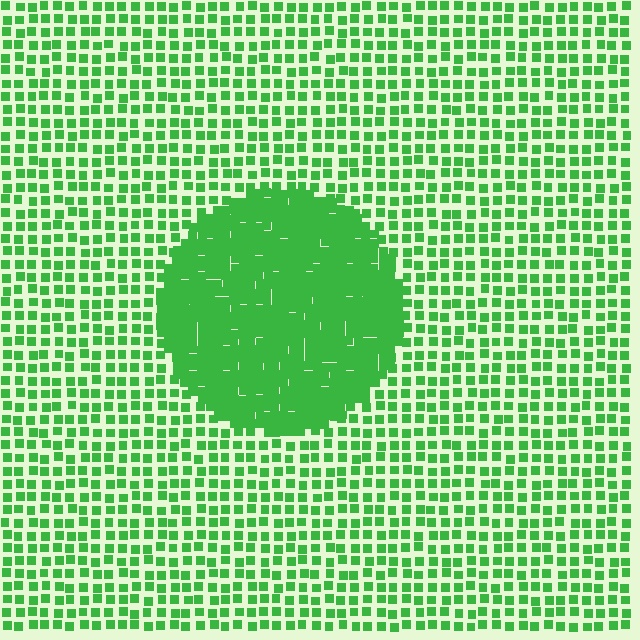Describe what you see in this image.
The image contains small green elements arranged at two different densities. A circle-shaped region is visible where the elements are more densely packed than the surrounding area.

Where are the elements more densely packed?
The elements are more densely packed inside the circle boundary.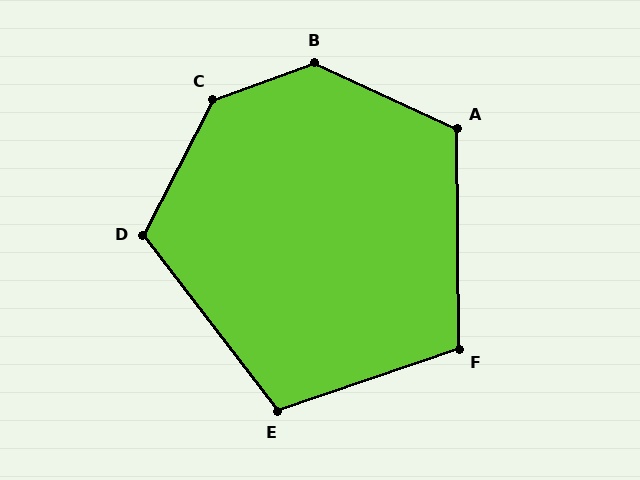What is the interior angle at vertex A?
Approximately 115 degrees (obtuse).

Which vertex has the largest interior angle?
C, at approximately 137 degrees.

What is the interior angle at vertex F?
Approximately 109 degrees (obtuse).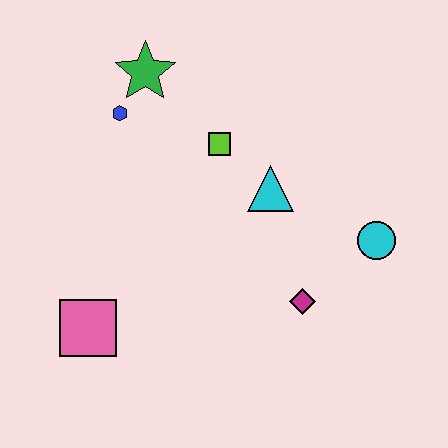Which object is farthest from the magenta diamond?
The green star is farthest from the magenta diamond.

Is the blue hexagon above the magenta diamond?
Yes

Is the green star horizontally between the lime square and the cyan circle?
No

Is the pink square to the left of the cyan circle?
Yes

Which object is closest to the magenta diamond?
The cyan circle is closest to the magenta diamond.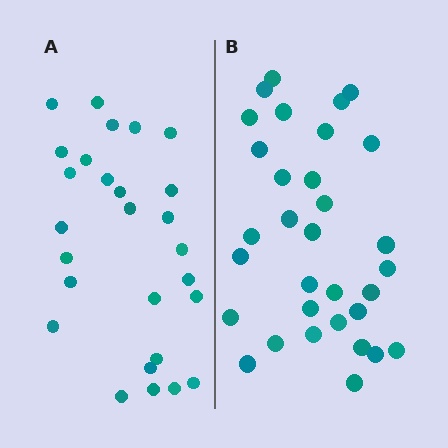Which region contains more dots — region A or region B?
Region B (the right region) has more dots.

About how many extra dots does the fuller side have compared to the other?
Region B has about 5 more dots than region A.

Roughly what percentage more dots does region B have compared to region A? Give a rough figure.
About 20% more.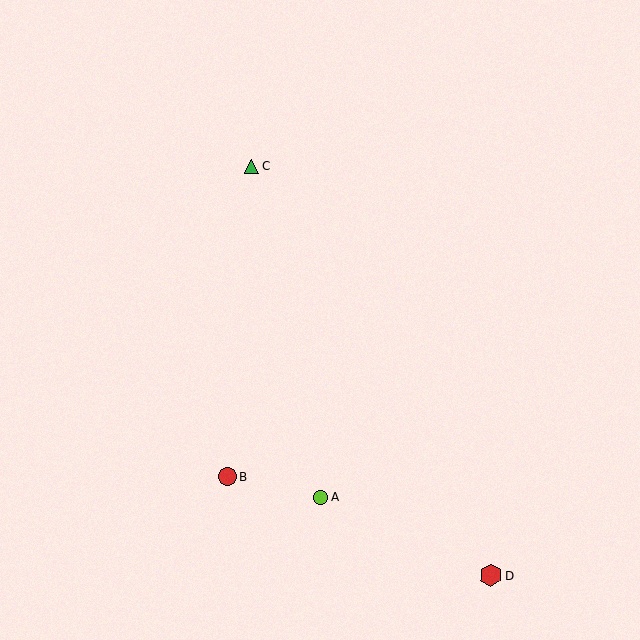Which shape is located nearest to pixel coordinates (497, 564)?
The red hexagon (labeled D) at (491, 576) is nearest to that location.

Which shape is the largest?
The red hexagon (labeled D) is the largest.